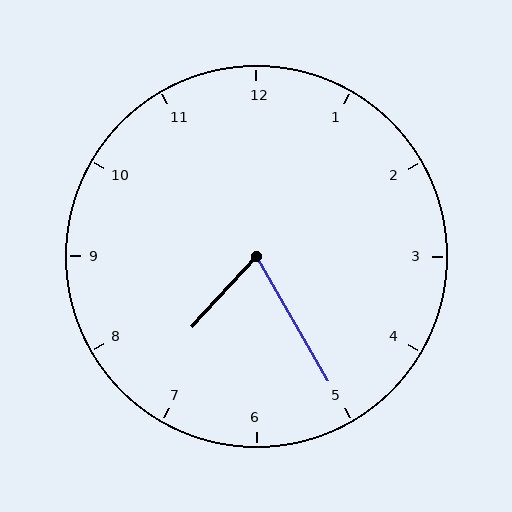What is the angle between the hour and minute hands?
Approximately 72 degrees.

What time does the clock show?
7:25.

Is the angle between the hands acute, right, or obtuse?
It is acute.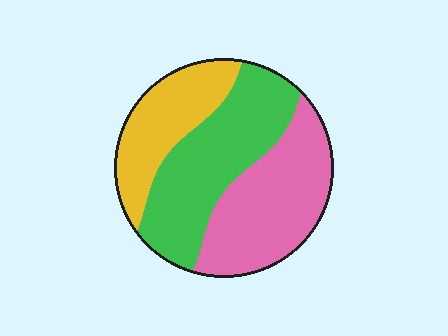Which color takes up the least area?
Yellow, at roughly 25%.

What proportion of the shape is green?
Green takes up between a third and a half of the shape.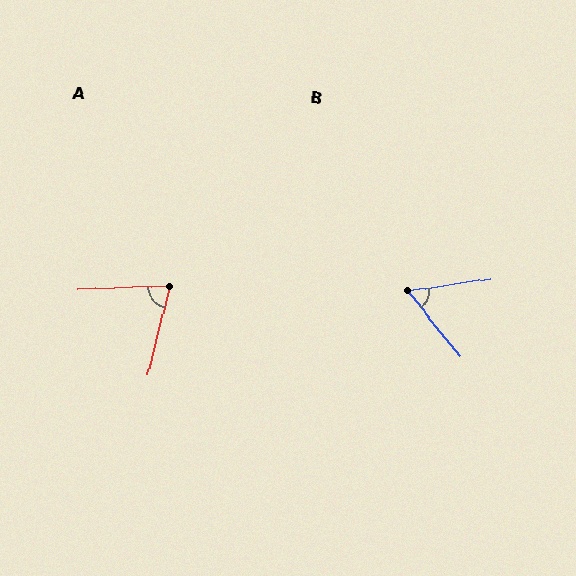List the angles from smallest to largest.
B (59°), A (74°).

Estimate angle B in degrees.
Approximately 59 degrees.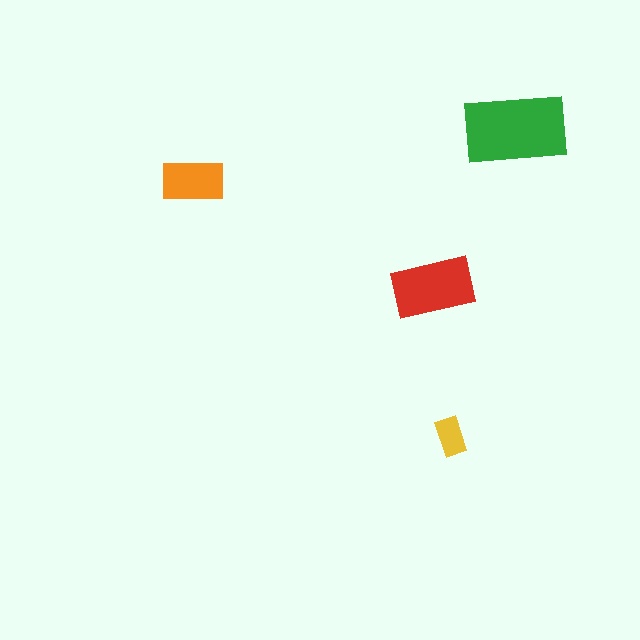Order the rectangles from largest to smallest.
the green one, the red one, the orange one, the yellow one.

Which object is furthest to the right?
The green rectangle is rightmost.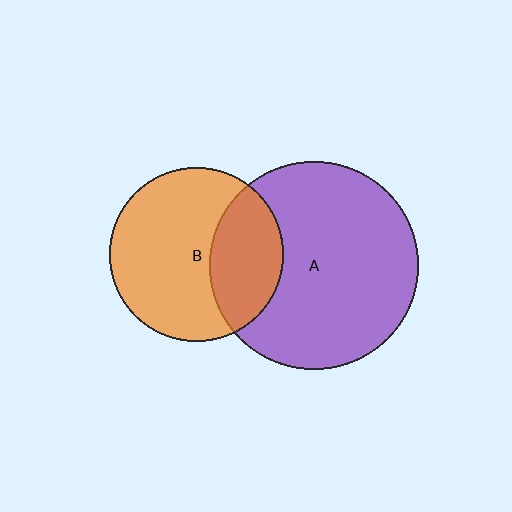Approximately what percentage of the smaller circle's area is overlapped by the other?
Approximately 30%.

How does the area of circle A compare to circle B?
Approximately 1.4 times.